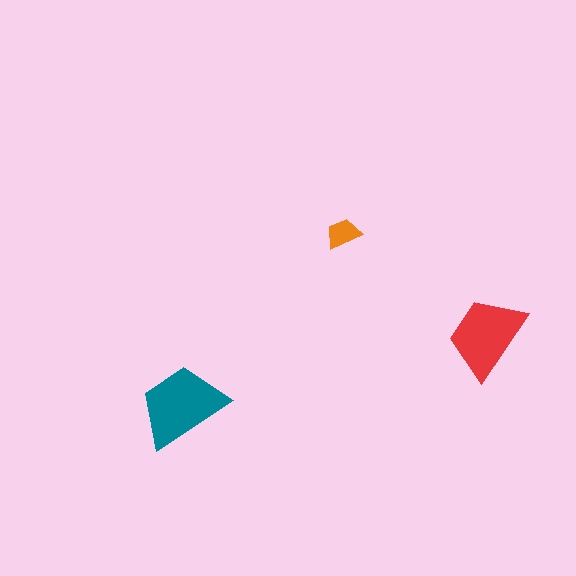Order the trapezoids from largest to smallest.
the teal one, the red one, the orange one.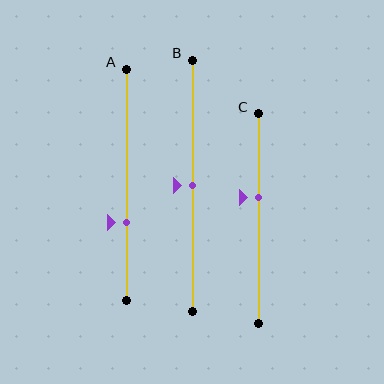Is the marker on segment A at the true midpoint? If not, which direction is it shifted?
No, the marker on segment A is shifted downward by about 16% of the segment length.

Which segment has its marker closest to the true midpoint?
Segment B has its marker closest to the true midpoint.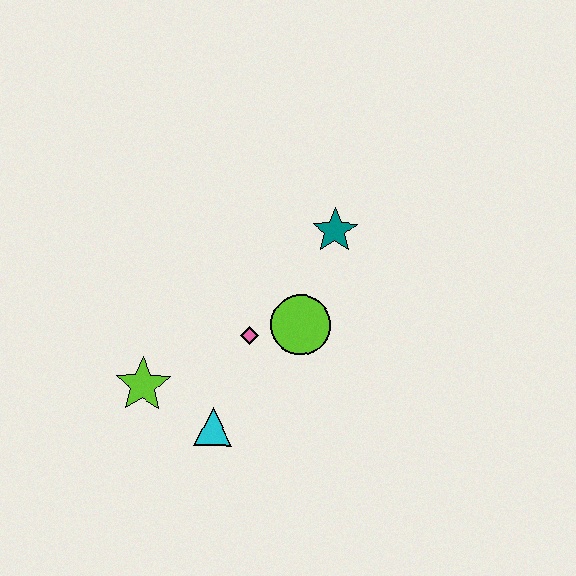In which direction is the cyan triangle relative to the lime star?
The cyan triangle is to the right of the lime star.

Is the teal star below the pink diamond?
No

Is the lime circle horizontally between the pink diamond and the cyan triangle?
No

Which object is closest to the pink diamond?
The lime circle is closest to the pink diamond.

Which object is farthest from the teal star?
The lime star is farthest from the teal star.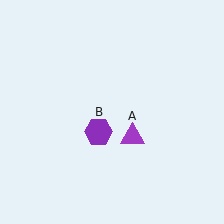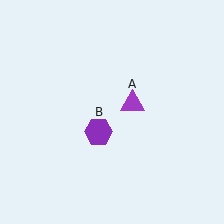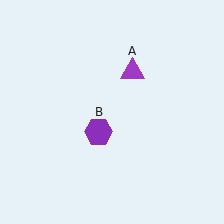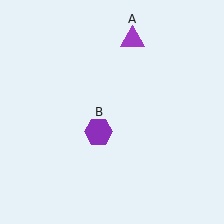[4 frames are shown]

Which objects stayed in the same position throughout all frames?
Purple hexagon (object B) remained stationary.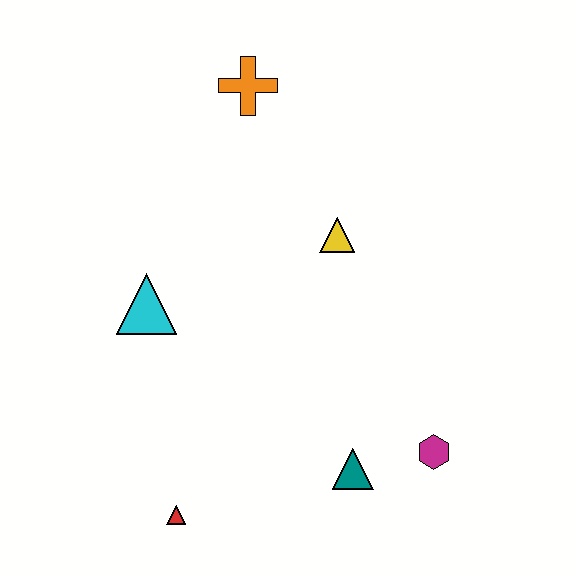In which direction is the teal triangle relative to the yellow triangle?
The teal triangle is below the yellow triangle.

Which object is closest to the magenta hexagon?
The teal triangle is closest to the magenta hexagon.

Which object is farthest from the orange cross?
The red triangle is farthest from the orange cross.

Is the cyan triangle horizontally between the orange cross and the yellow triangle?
No